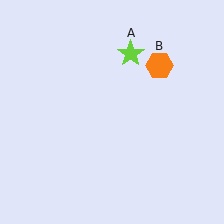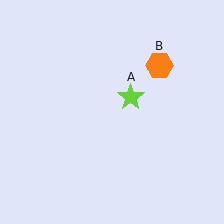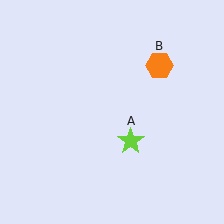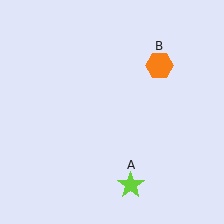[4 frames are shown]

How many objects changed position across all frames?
1 object changed position: lime star (object A).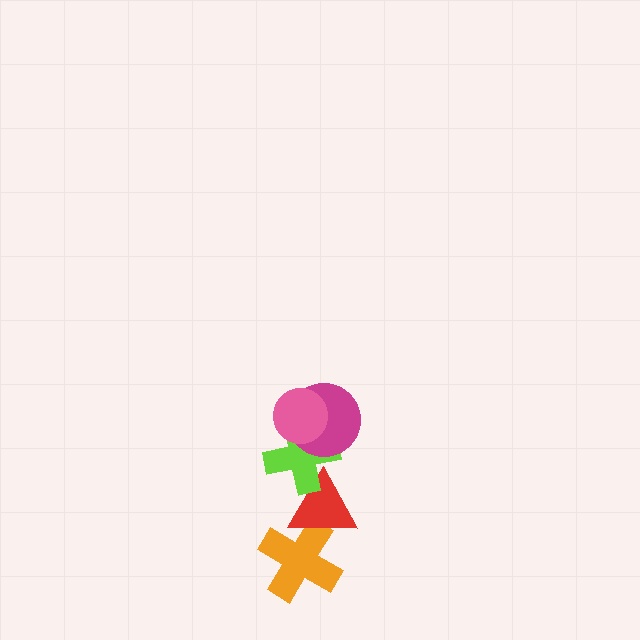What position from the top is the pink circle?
The pink circle is 1st from the top.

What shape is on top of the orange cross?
The red triangle is on top of the orange cross.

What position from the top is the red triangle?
The red triangle is 4th from the top.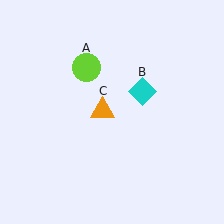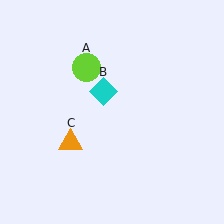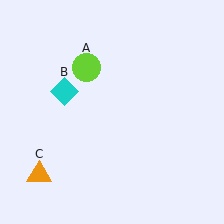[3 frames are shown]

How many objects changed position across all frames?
2 objects changed position: cyan diamond (object B), orange triangle (object C).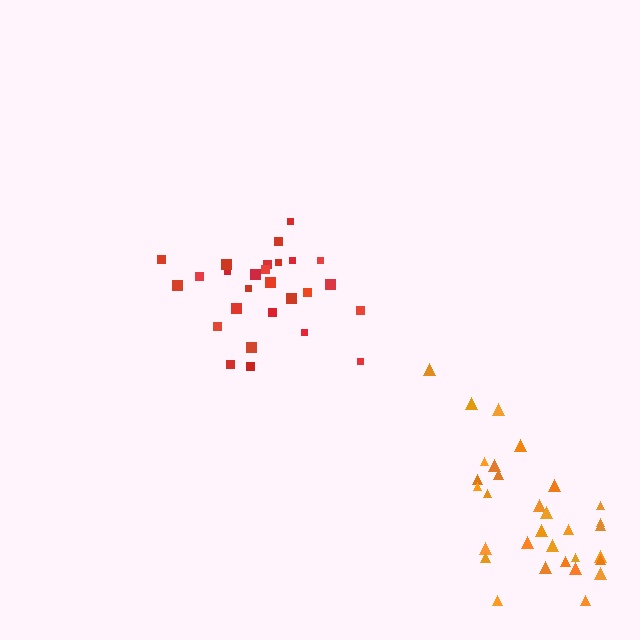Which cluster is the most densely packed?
Red.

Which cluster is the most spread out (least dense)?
Orange.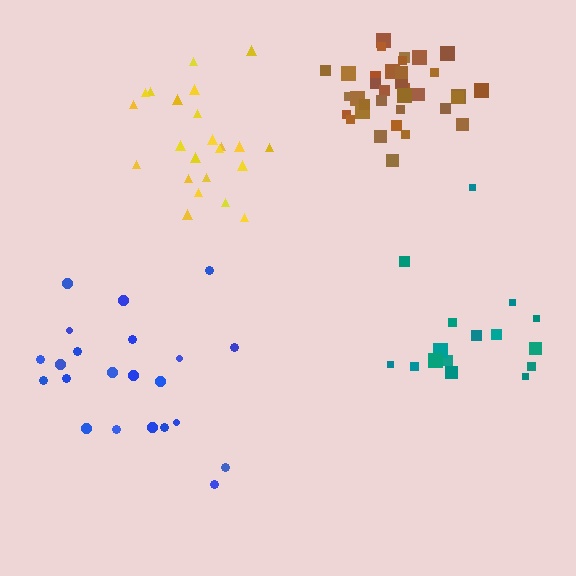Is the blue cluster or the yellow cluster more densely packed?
Yellow.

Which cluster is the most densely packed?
Brown.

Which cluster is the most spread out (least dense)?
Teal.